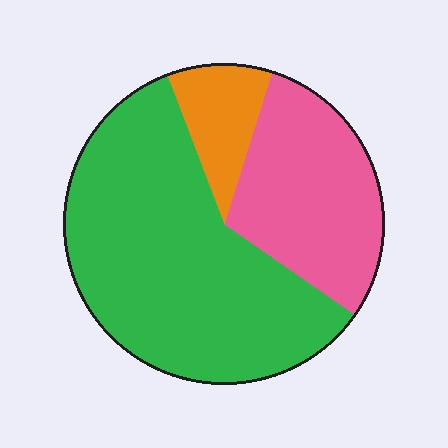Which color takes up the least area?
Orange, at roughly 10%.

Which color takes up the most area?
Green, at roughly 60%.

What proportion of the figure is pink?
Pink covers around 30% of the figure.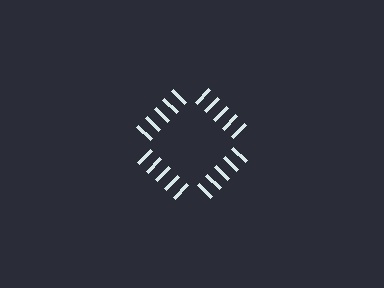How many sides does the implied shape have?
4 sides — the line-ends trace a square.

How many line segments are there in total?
20 — 5 along each of the 4 edges.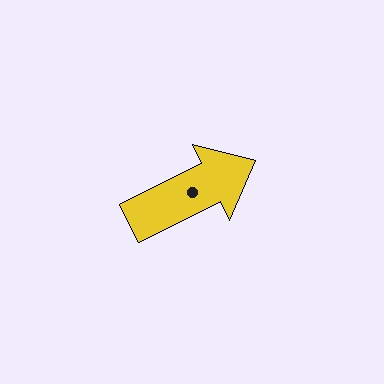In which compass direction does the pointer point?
Northeast.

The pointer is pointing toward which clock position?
Roughly 2 o'clock.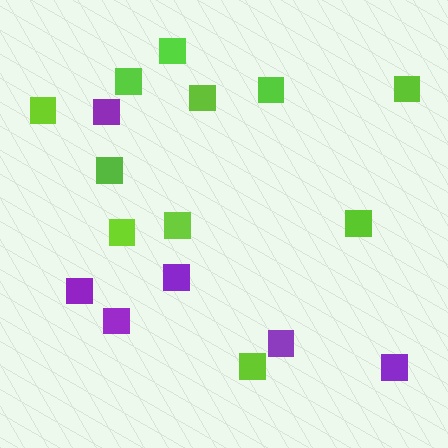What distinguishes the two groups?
There are 2 groups: one group of lime squares (11) and one group of purple squares (6).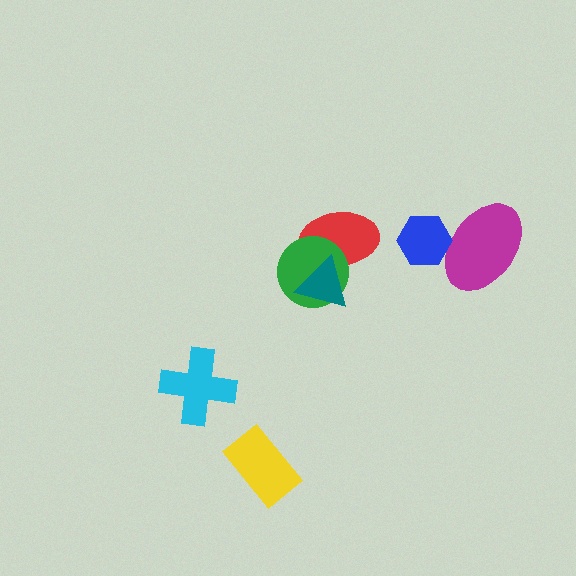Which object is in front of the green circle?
The teal triangle is in front of the green circle.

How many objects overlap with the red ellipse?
2 objects overlap with the red ellipse.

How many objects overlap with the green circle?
2 objects overlap with the green circle.